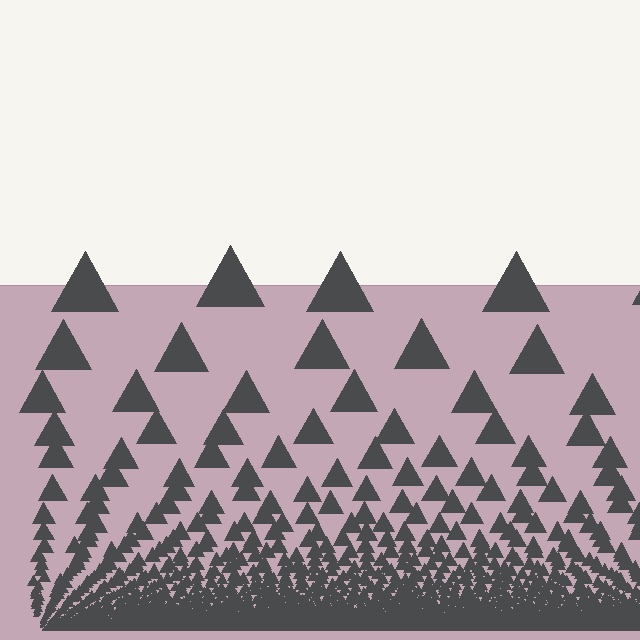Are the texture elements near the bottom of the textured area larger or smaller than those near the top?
Smaller. The gradient is inverted — elements near the bottom are smaller and denser.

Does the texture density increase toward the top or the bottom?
Density increases toward the bottom.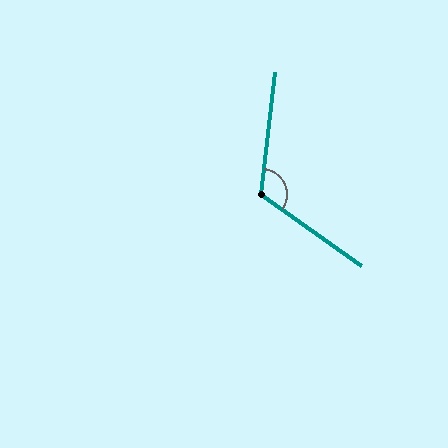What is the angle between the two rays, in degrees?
Approximately 119 degrees.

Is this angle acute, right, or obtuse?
It is obtuse.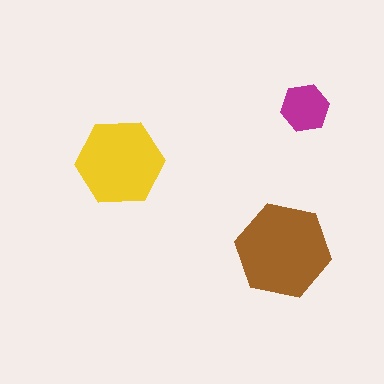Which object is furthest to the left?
The yellow hexagon is leftmost.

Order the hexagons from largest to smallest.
the brown one, the yellow one, the magenta one.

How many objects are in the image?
There are 3 objects in the image.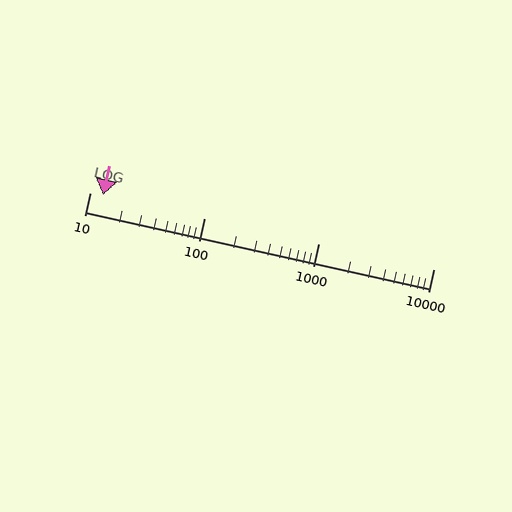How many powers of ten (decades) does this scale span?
The scale spans 3 decades, from 10 to 10000.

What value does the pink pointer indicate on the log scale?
The pointer indicates approximately 13.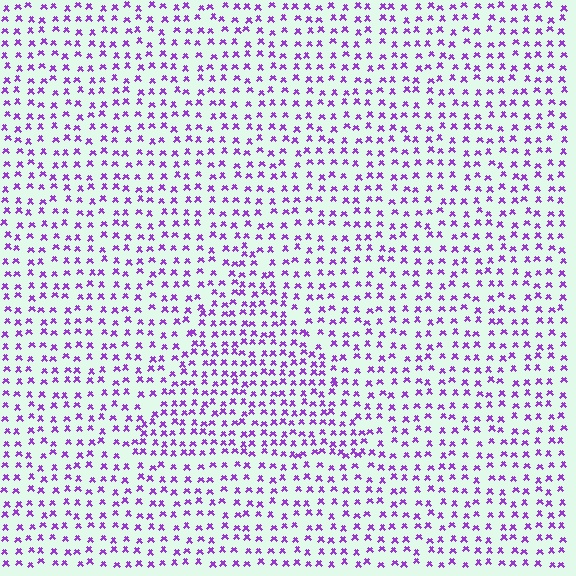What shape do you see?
I see a triangle.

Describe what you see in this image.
The image contains small purple elements arranged at two different densities. A triangle-shaped region is visible where the elements are more densely packed than the surrounding area.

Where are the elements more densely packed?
The elements are more densely packed inside the triangle boundary.